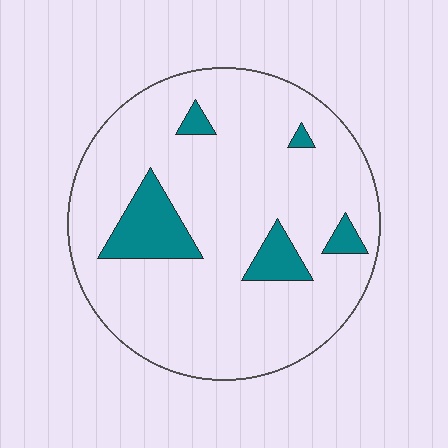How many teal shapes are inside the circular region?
5.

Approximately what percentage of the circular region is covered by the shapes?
Approximately 10%.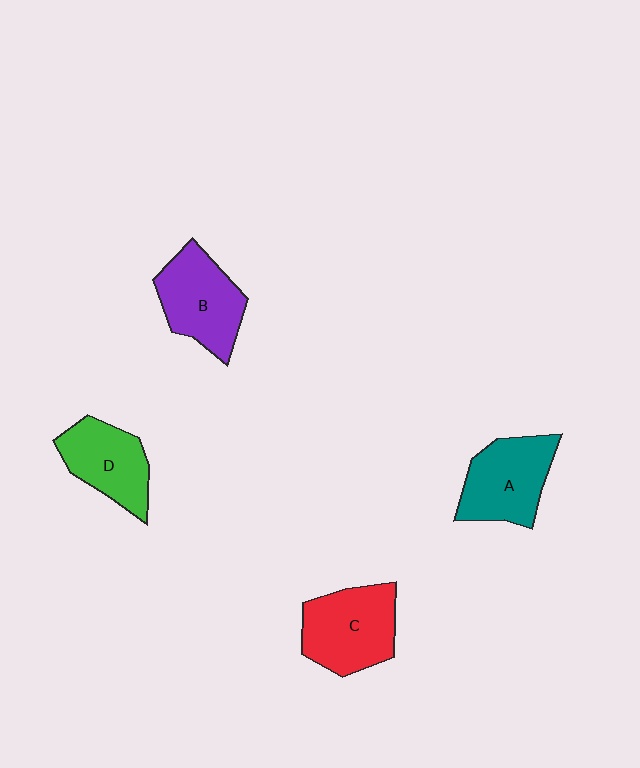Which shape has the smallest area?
Shape D (green).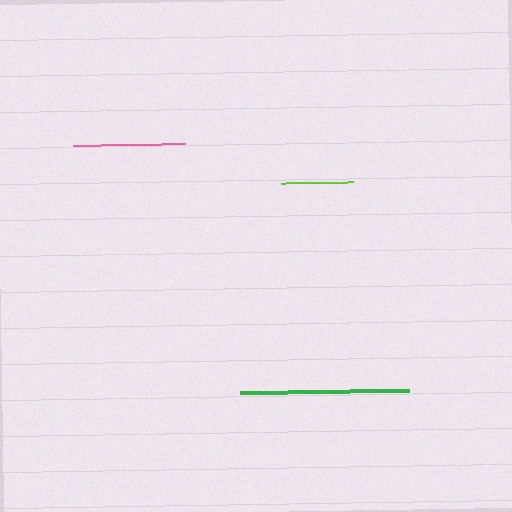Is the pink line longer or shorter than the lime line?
The pink line is longer than the lime line.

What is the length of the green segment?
The green segment is approximately 169 pixels long.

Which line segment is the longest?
The green line is the longest at approximately 169 pixels.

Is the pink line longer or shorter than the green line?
The green line is longer than the pink line.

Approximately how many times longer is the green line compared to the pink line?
The green line is approximately 1.5 times the length of the pink line.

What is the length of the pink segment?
The pink segment is approximately 112 pixels long.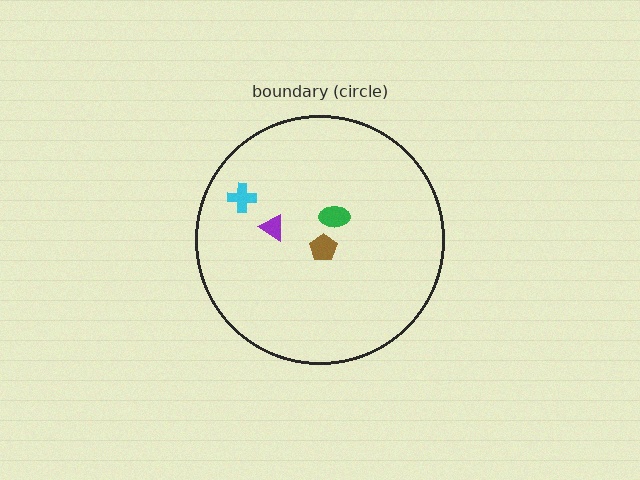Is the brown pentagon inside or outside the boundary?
Inside.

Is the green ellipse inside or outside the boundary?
Inside.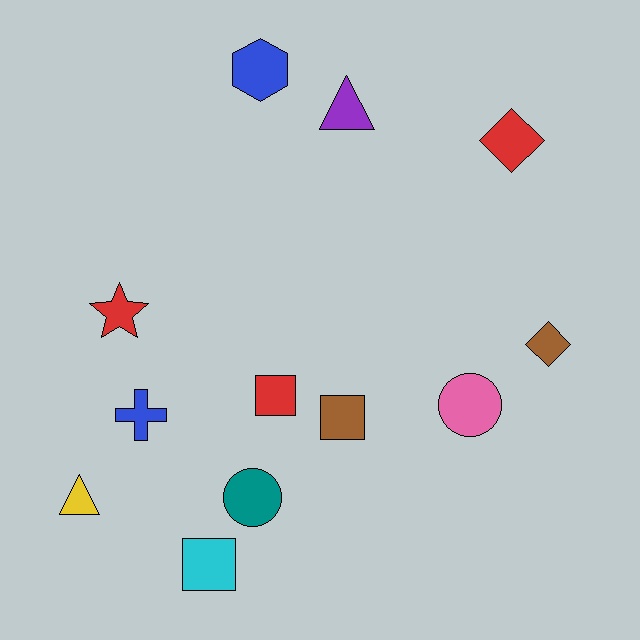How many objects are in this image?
There are 12 objects.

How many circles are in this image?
There are 2 circles.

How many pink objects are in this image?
There is 1 pink object.